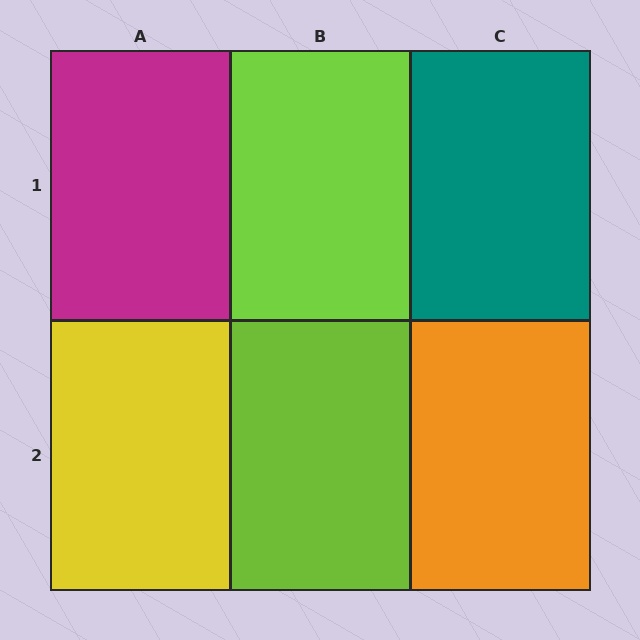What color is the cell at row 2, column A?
Yellow.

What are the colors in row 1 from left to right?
Magenta, lime, teal.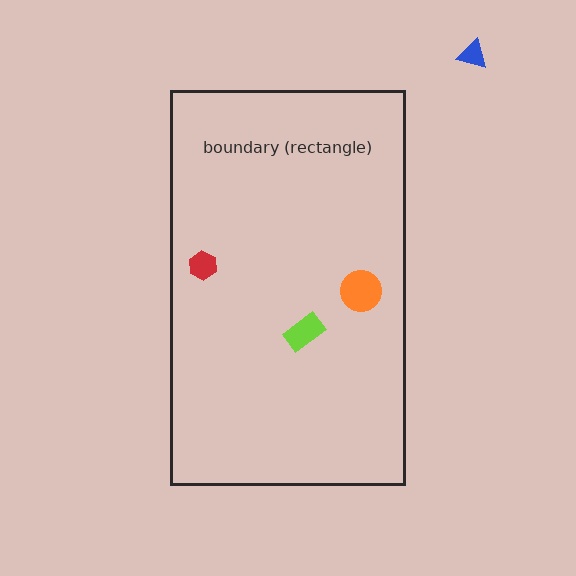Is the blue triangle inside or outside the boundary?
Outside.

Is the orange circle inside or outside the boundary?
Inside.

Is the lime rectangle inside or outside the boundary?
Inside.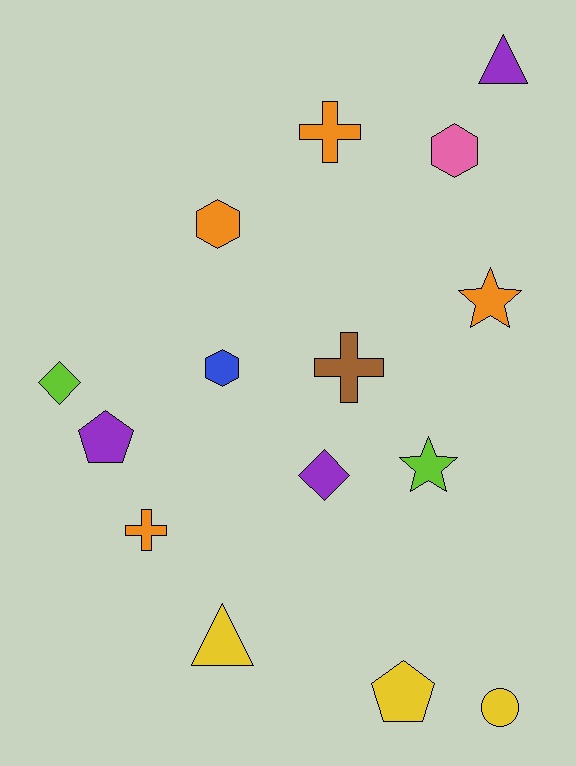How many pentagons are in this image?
There are 2 pentagons.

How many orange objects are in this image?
There are 4 orange objects.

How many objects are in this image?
There are 15 objects.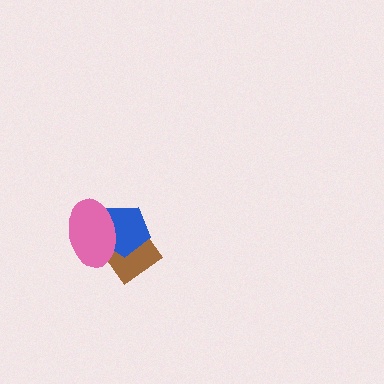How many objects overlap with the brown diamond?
2 objects overlap with the brown diamond.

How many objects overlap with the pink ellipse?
2 objects overlap with the pink ellipse.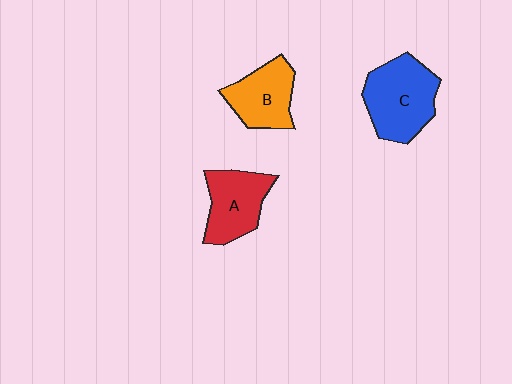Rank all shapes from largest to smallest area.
From largest to smallest: C (blue), A (red), B (orange).